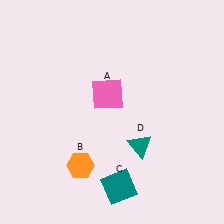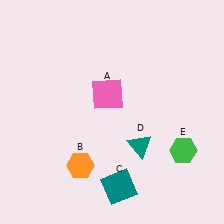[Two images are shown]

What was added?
A green hexagon (E) was added in Image 2.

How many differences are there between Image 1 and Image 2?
There is 1 difference between the two images.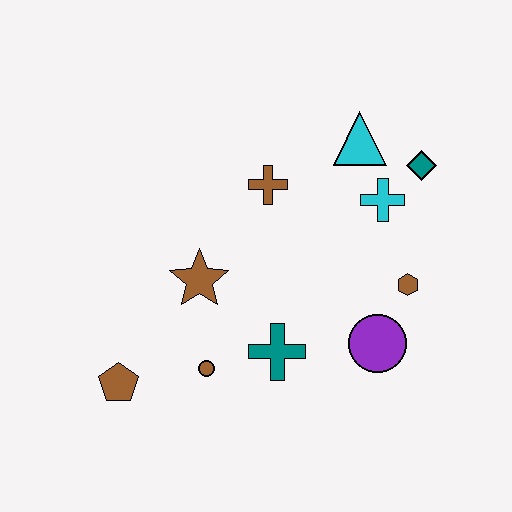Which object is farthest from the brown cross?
The brown pentagon is farthest from the brown cross.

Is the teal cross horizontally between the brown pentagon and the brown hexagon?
Yes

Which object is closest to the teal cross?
The brown circle is closest to the teal cross.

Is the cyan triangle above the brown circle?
Yes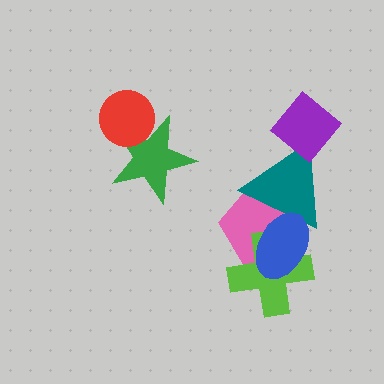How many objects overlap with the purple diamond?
1 object overlaps with the purple diamond.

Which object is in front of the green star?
The red circle is in front of the green star.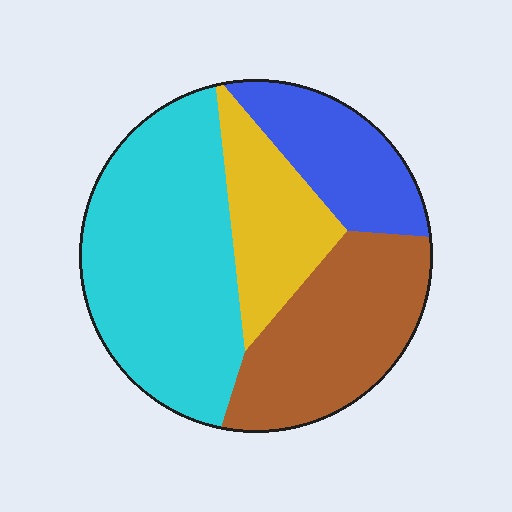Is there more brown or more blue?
Brown.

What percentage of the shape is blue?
Blue takes up about one sixth (1/6) of the shape.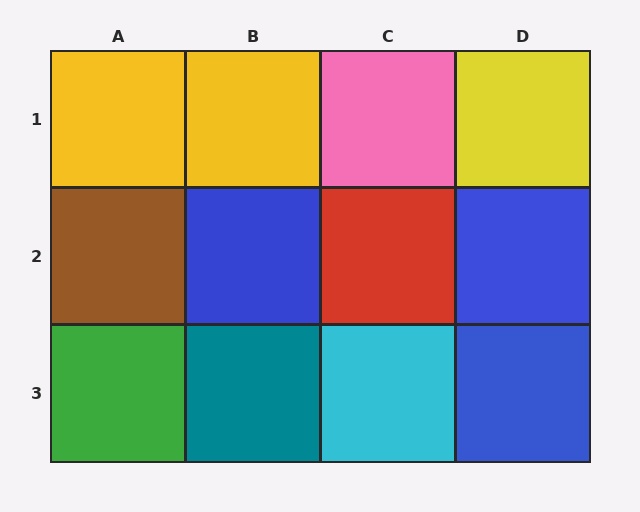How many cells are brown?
1 cell is brown.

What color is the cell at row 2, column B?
Blue.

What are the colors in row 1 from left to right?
Yellow, yellow, pink, yellow.